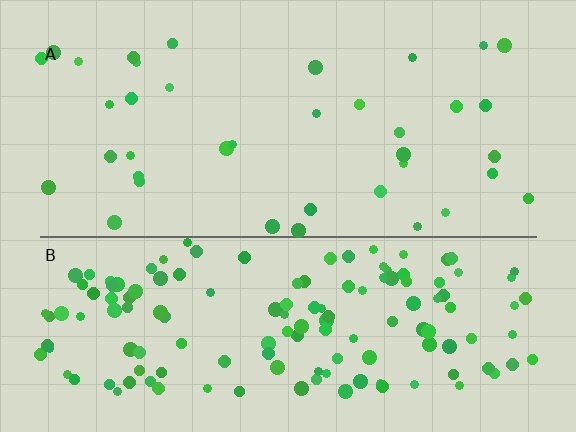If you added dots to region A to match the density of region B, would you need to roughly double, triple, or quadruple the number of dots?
Approximately quadruple.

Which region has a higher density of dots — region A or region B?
B (the bottom).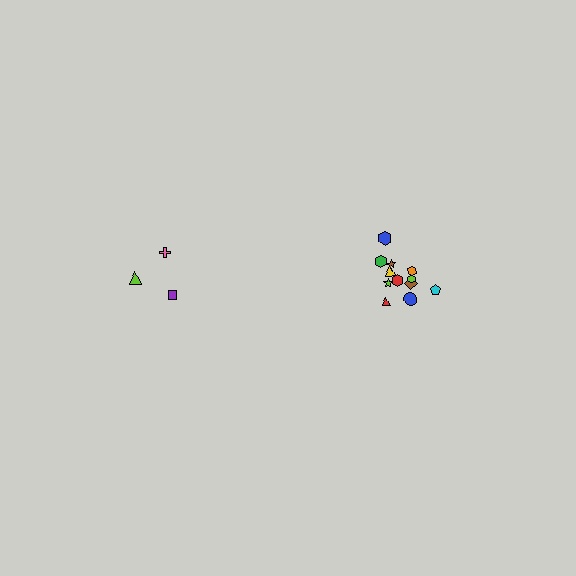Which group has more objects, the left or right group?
The right group.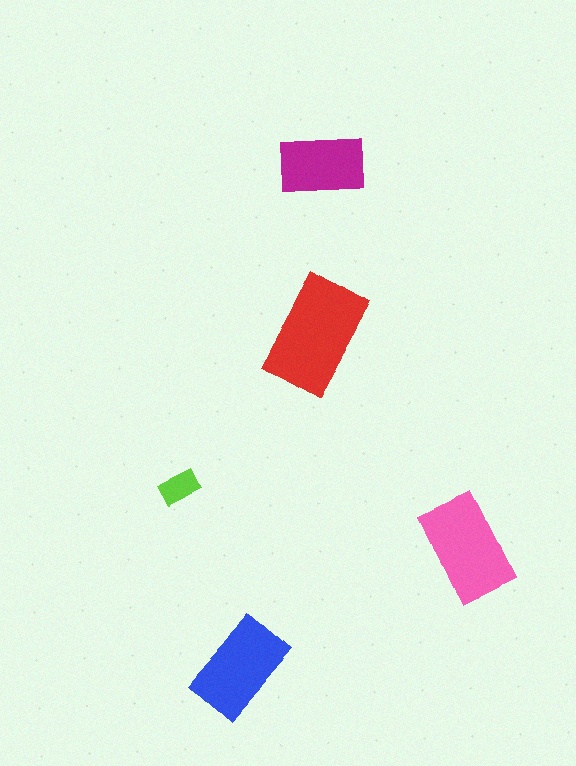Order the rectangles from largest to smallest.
the red one, the pink one, the blue one, the magenta one, the lime one.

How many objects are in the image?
There are 5 objects in the image.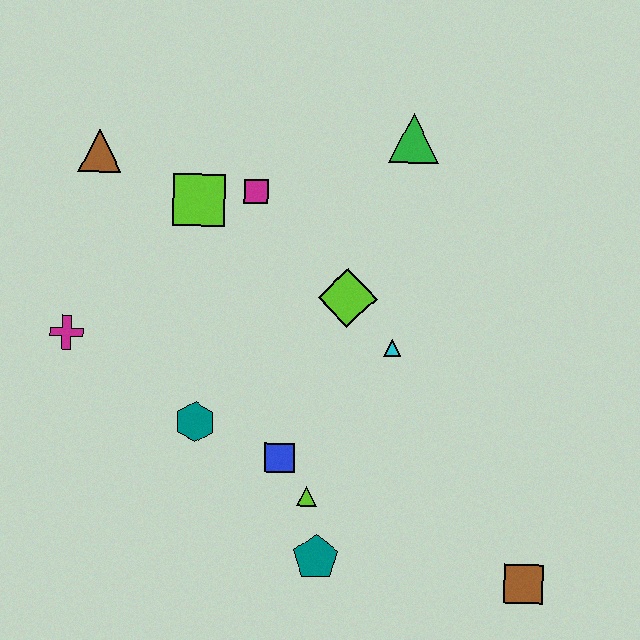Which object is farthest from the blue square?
The brown triangle is farthest from the blue square.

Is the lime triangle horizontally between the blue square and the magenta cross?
No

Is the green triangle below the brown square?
No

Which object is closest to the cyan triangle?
The lime diamond is closest to the cyan triangle.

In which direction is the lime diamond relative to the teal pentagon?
The lime diamond is above the teal pentagon.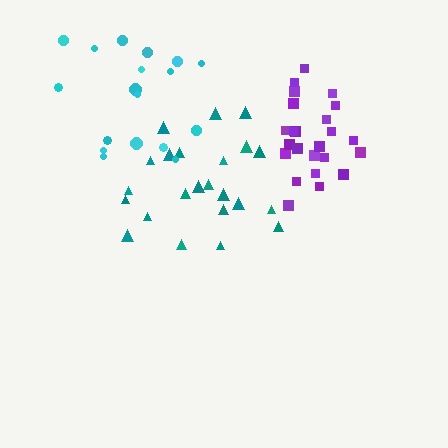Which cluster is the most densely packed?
Purple.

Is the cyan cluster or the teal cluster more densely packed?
Teal.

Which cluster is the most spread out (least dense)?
Cyan.